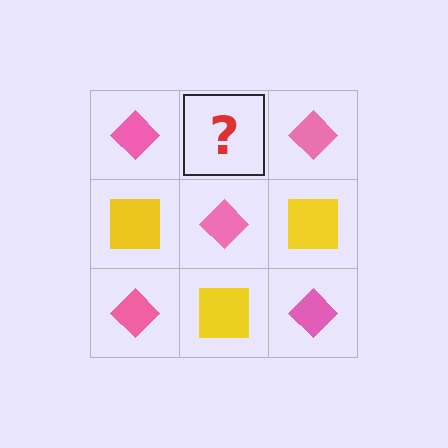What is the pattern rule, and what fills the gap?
The rule is that it alternates pink diamond and yellow square in a checkerboard pattern. The gap should be filled with a yellow square.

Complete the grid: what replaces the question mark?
The question mark should be replaced with a yellow square.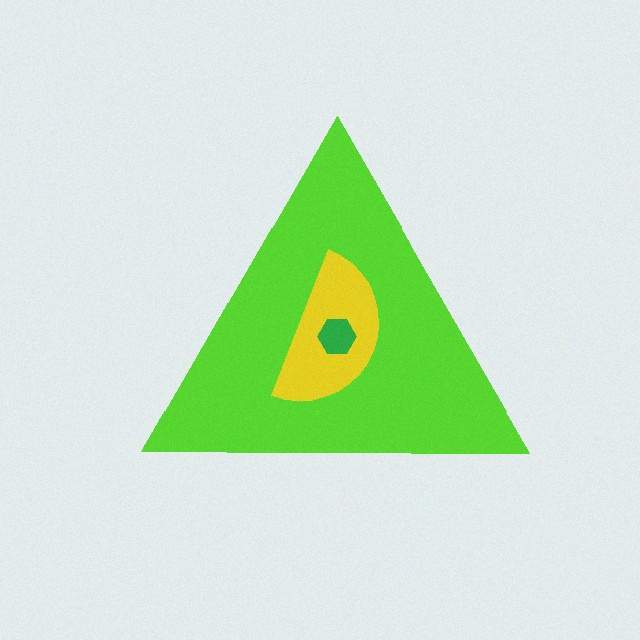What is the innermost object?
The green hexagon.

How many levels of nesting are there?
3.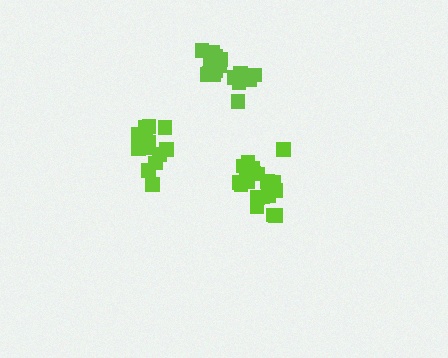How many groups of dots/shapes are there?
There are 3 groups.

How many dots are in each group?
Group 1: 19 dots, Group 2: 14 dots, Group 3: 20 dots (53 total).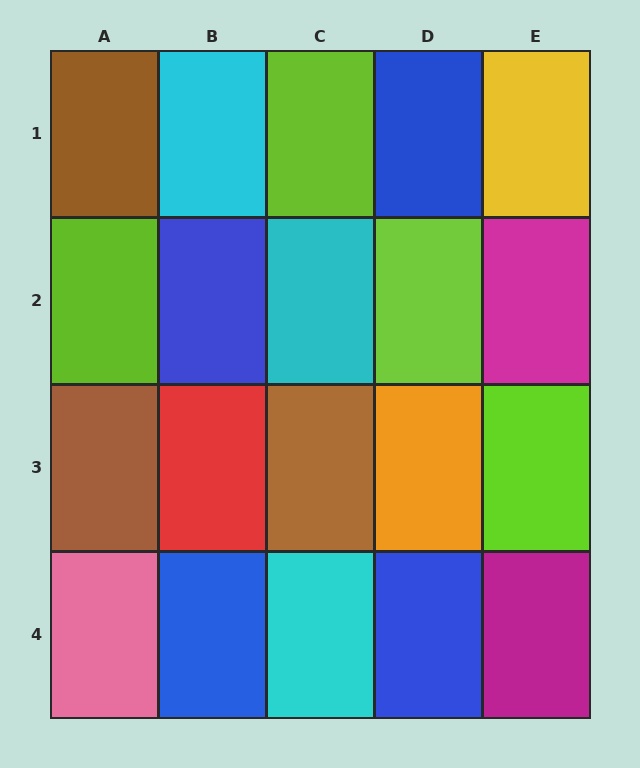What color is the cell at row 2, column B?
Blue.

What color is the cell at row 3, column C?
Brown.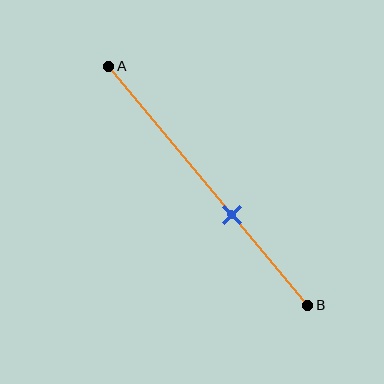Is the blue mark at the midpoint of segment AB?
No, the mark is at about 60% from A, not at the 50% midpoint.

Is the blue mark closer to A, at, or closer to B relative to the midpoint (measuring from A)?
The blue mark is closer to point B than the midpoint of segment AB.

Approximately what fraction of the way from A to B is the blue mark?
The blue mark is approximately 60% of the way from A to B.